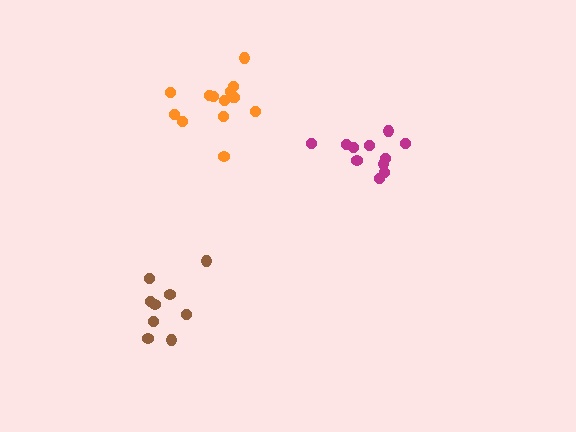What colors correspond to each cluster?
The clusters are colored: orange, brown, magenta.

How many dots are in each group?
Group 1: 14 dots, Group 2: 9 dots, Group 3: 11 dots (34 total).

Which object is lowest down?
The brown cluster is bottommost.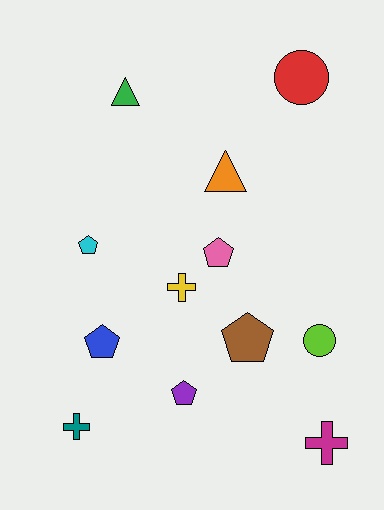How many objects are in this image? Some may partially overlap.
There are 12 objects.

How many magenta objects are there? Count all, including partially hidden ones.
There is 1 magenta object.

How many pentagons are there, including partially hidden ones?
There are 5 pentagons.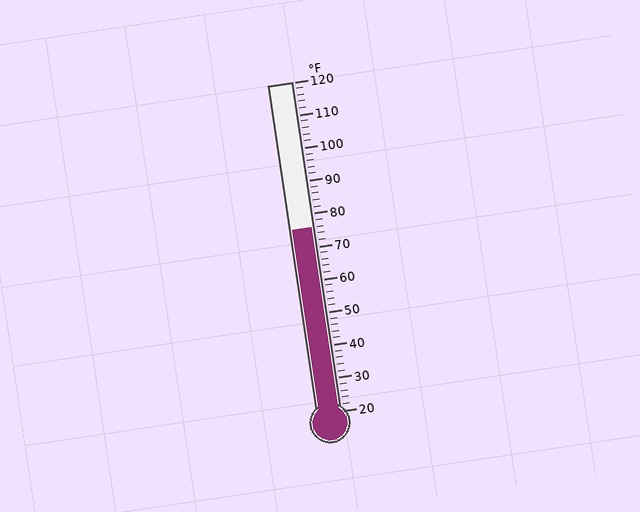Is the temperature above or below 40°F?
The temperature is above 40°F.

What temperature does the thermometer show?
The thermometer shows approximately 76°F.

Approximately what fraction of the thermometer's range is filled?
The thermometer is filled to approximately 55% of its range.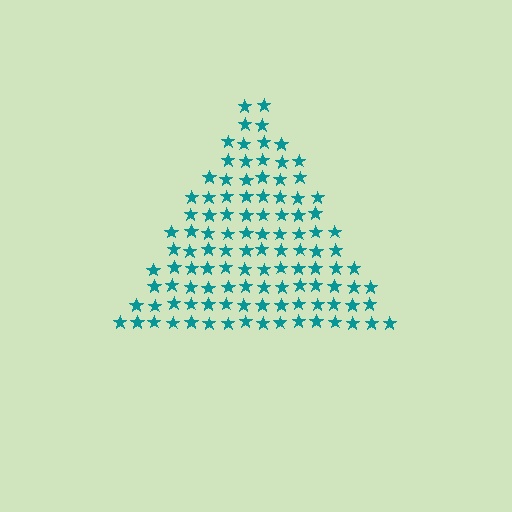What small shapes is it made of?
It is made of small stars.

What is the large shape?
The large shape is a triangle.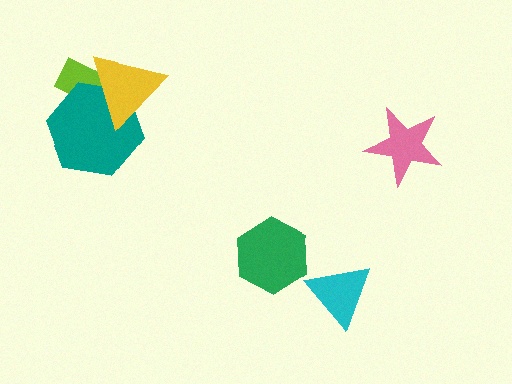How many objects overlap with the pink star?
0 objects overlap with the pink star.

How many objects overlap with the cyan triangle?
0 objects overlap with the cyan triangle.